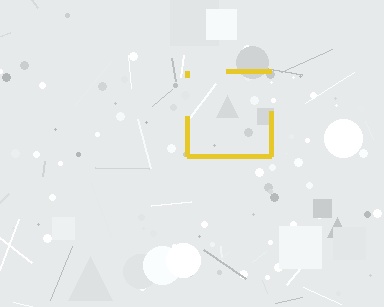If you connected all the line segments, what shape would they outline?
They would outline a square.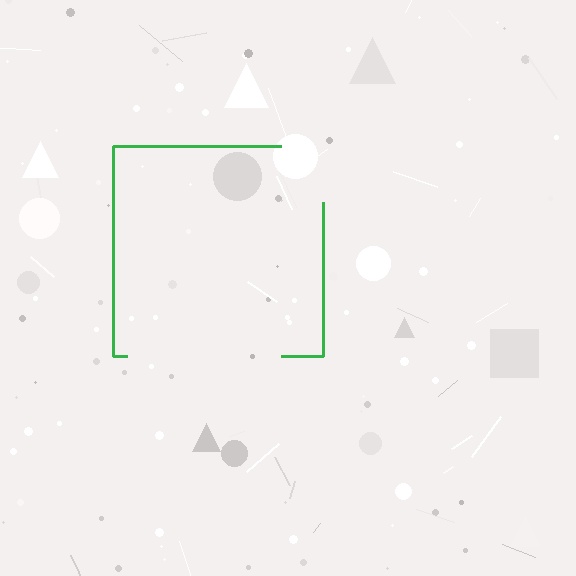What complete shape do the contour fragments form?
The contour fragments form a square.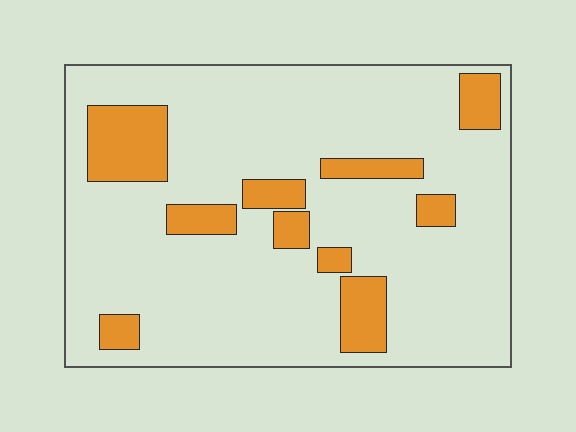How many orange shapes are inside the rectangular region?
10.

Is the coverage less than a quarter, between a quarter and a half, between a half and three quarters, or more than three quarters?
Less than a quarter.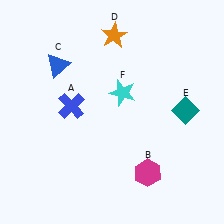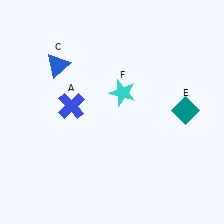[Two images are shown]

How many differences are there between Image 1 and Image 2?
There are 2 differences between the two images.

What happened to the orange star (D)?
The orange star (D) was removed in Image 2. It was in the top-right area of Image 1.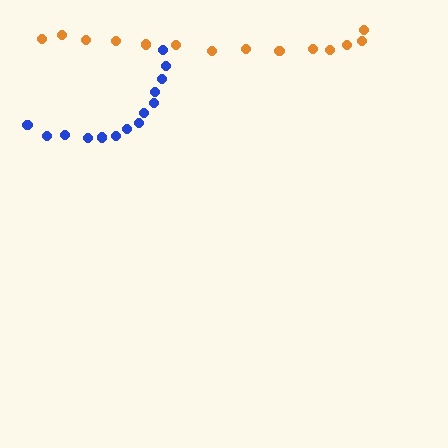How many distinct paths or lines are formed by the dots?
There are 2 distinct paths.